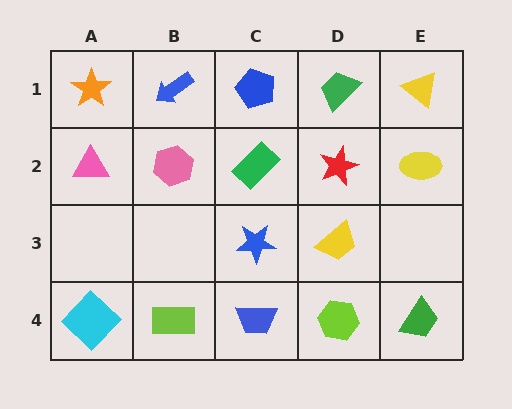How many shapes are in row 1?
5 shapes.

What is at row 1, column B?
A blue arrow.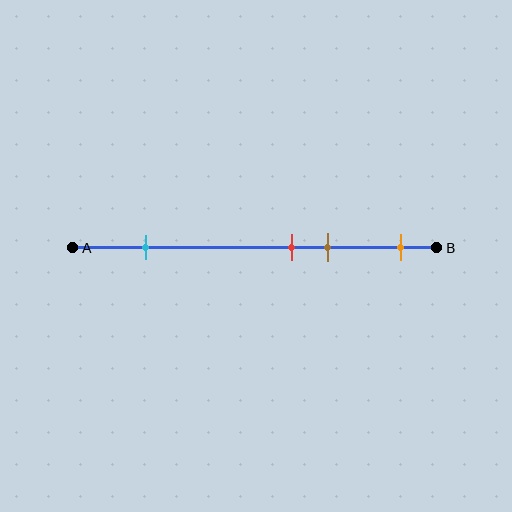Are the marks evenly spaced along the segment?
No, the marks are not evenly spaced.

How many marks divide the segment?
There are 4 marks dividing the segment.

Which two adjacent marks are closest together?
The red and brown marks are the closest adjacent pair.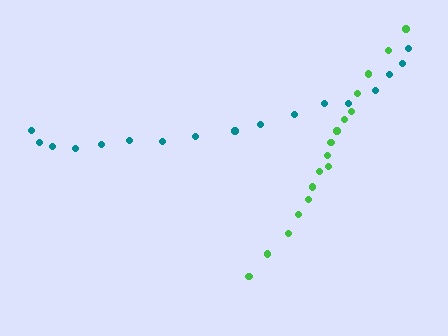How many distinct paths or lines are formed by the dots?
There are 2 distinct paths.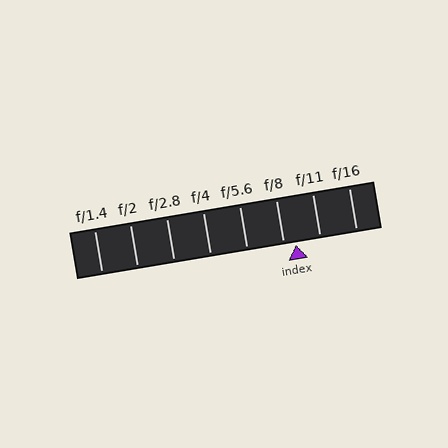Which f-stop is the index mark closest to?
The index mark is closest to f/8.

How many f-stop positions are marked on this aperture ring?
There are 8 f-stop positions marked.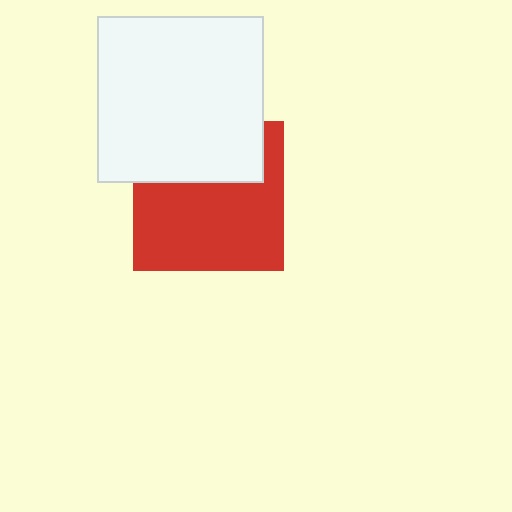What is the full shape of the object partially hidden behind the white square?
The partially hidden object is a red square.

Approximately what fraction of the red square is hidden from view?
Roughly 36% of the red square is hidden behind the white square.